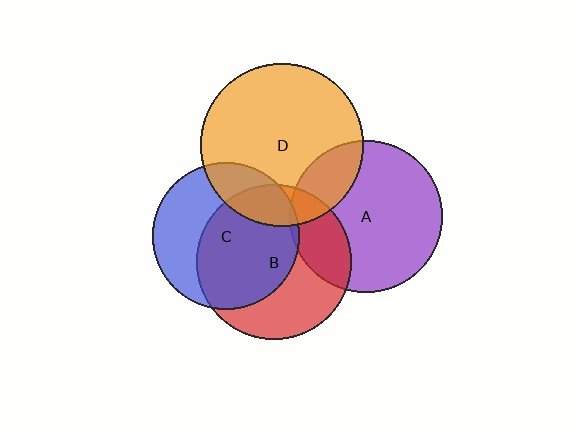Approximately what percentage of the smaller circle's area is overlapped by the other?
Approximately 20%.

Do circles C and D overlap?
Yes.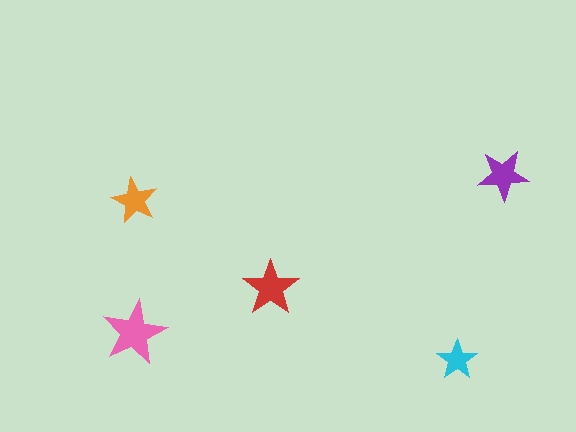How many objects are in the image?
There are 5 objects in the image.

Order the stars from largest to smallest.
the pink one, the red one, the purple one, the orange one, the cyan one.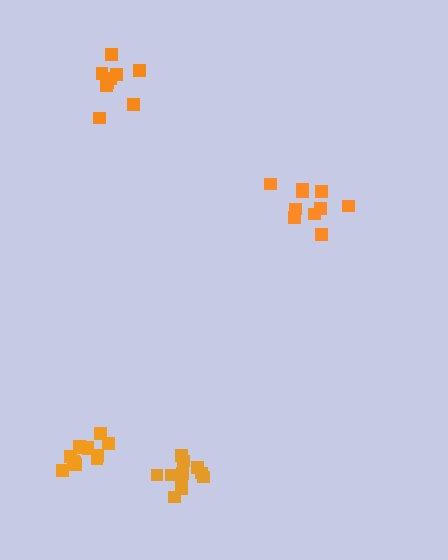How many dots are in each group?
Group 1: 11 dots, Group 2: 9 dots, Group 3: 10 dots, Group 4: 13 dots (43 total).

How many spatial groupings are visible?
There are 4 spatial groupings.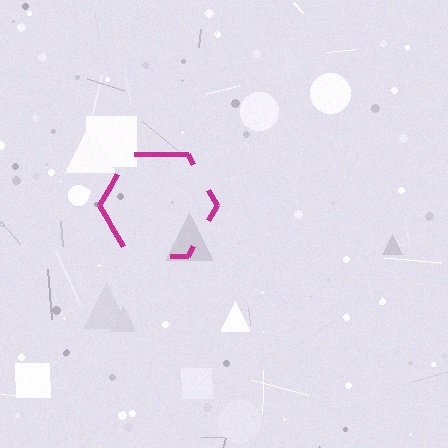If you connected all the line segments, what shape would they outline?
They would outline a hexagon.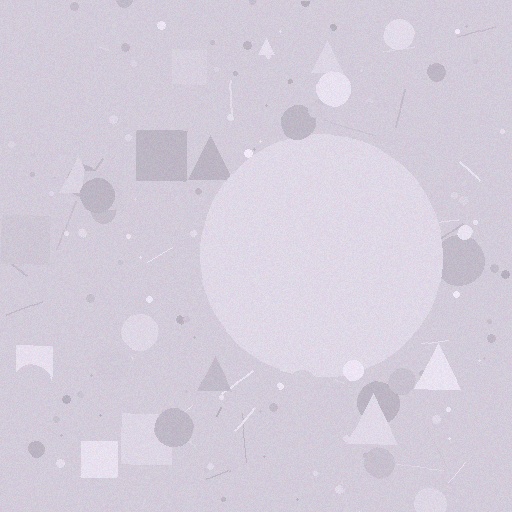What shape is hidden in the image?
A circle is hidden in the image.